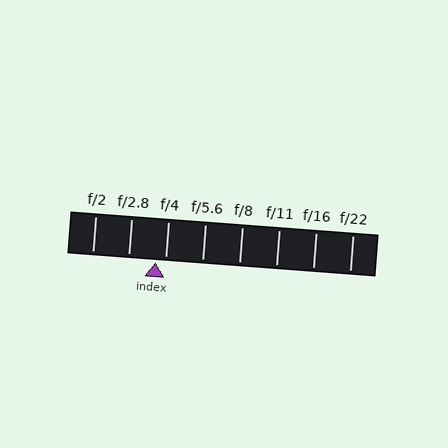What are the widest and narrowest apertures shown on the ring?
The widest aperture shown is f/2 and the narrowest is f/22.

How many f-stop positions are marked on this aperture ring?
There are 8 f-stop positions marked.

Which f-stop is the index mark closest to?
The index mark is closest to f/4.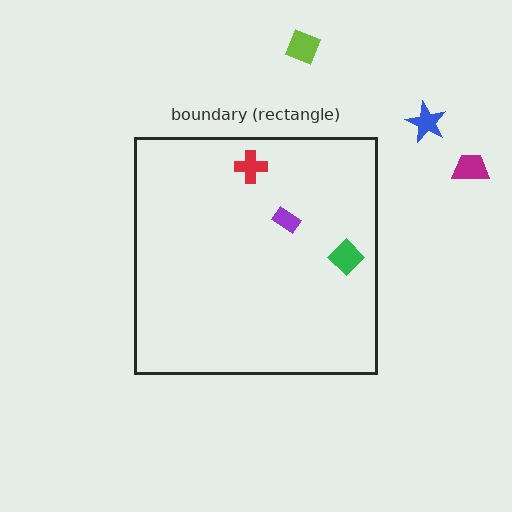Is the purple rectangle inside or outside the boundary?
Inside.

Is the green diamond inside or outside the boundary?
Inside.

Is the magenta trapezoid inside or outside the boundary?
Outside.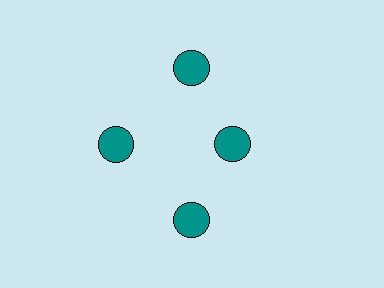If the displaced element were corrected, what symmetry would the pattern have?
It would have 4-fold rotational symmetry — the pattern would map onto itself every 90 degrees.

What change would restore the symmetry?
The symmetry would be restored by moving it outward, back onto the ring so that all 4 circles sit at equal angles and equal distance from the center.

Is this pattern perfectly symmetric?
No. The 4 teal circles are arranged in a ring, but one element near the 3 o'clock position is pulled inward toward the center, breaking the 4-fold rotational symmetry.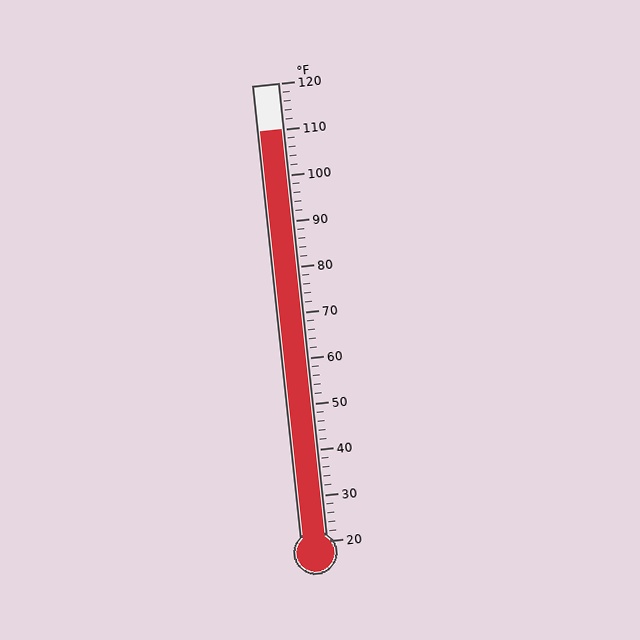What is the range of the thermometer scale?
The thermometer scale ranges from 20°F to 120°F.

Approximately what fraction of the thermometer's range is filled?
The thermometer is filled to approximately 90% of its range.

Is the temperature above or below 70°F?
The temperature is above 70°F.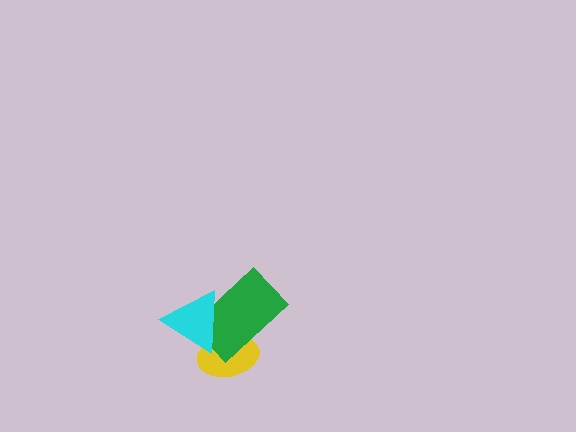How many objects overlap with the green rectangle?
2 objects overlap with the green rectangle.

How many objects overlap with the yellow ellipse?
2 objects overlap with the yellow ellipse.